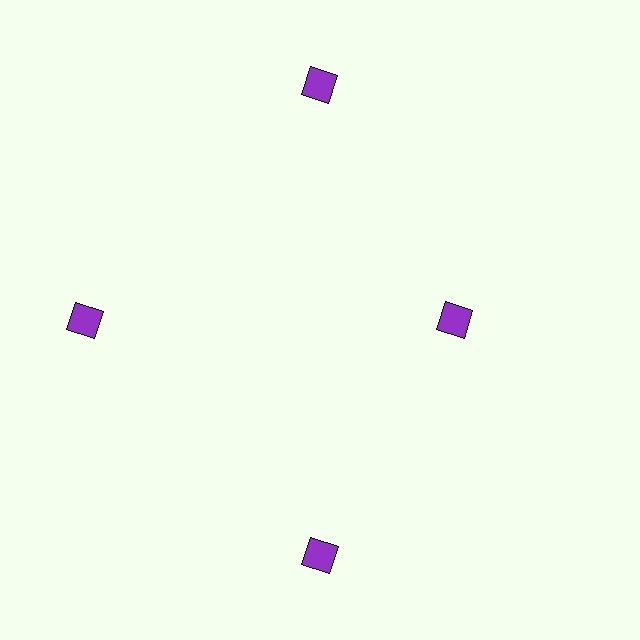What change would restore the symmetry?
The symmetry would be restored by moving it outward, back onto the ring so that all 4 diamonds sit at equal angles and equal distance from the center.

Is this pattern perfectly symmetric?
No. The 4 purple diamonds are arranged in a ring, but one element near the 3 o'clock position is pulled inward toward the center, breaking the 4-fold rotational symmetry.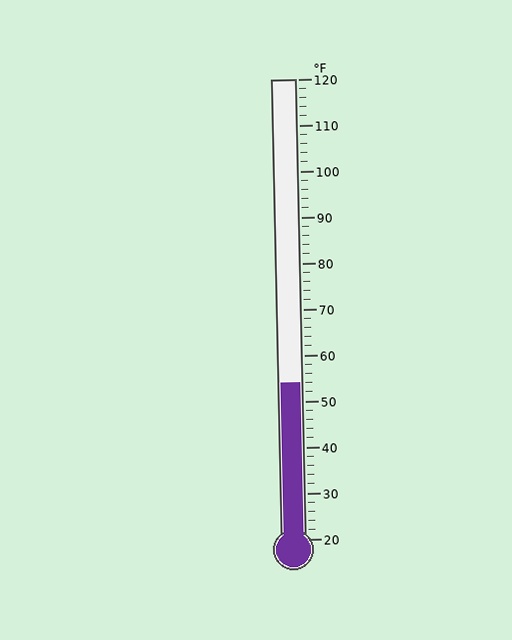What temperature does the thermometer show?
The thermometer shows approximately 54°F.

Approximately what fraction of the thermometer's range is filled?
The thermometer is filled to approximately 35% of its range.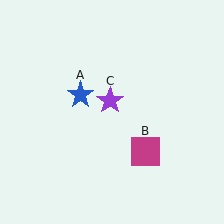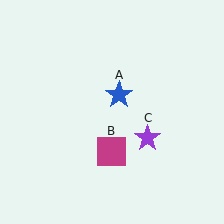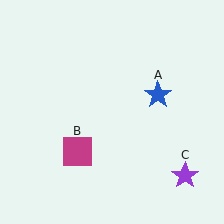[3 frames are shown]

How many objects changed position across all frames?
3 objects changed position: blue star (object A), magenta square (object B), purple star (object C).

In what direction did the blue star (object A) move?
The blue star (object A) moved right.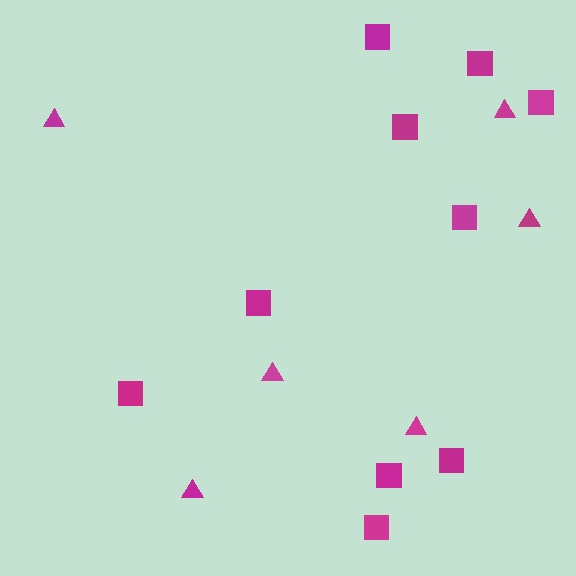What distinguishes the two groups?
There are 2 groups: one group of squares (10) and one group of triangles (6).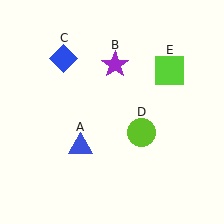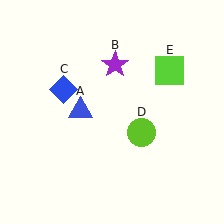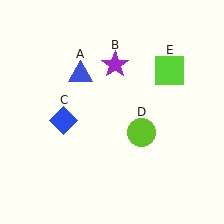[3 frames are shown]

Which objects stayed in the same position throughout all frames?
Purple star (object B) and lime circle (object D) and lime square (object E) remained stationary.